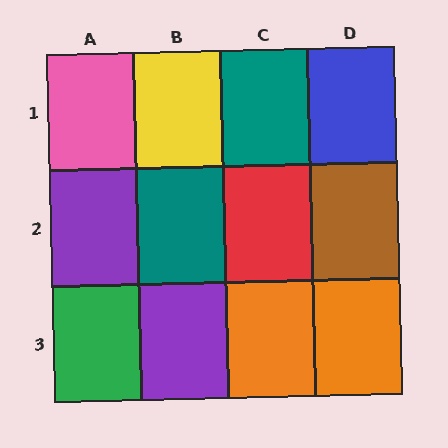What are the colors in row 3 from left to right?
Green, purple, orange, orange.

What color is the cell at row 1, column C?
Teal.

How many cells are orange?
2 cells are orange.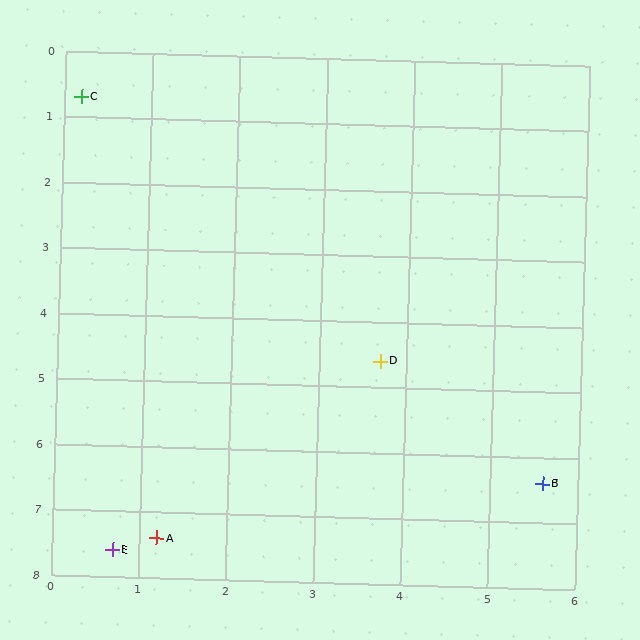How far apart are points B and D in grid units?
Points B and D are about 2.6 grid units apart.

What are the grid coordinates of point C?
Point C is at approximately (0.2, 0.7).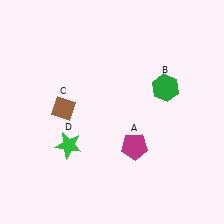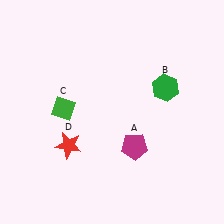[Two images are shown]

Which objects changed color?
C changed from brown to green. D changed from green to red.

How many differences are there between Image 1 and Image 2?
There are 2 differences between the two images.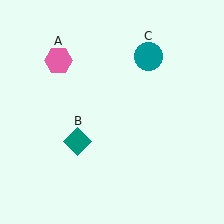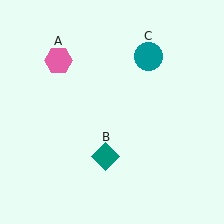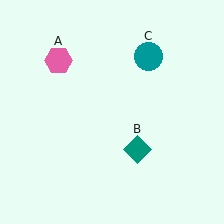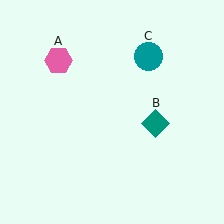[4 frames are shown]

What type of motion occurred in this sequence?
The teal diamond (object B) rotated counterclockwise around the center of the scene.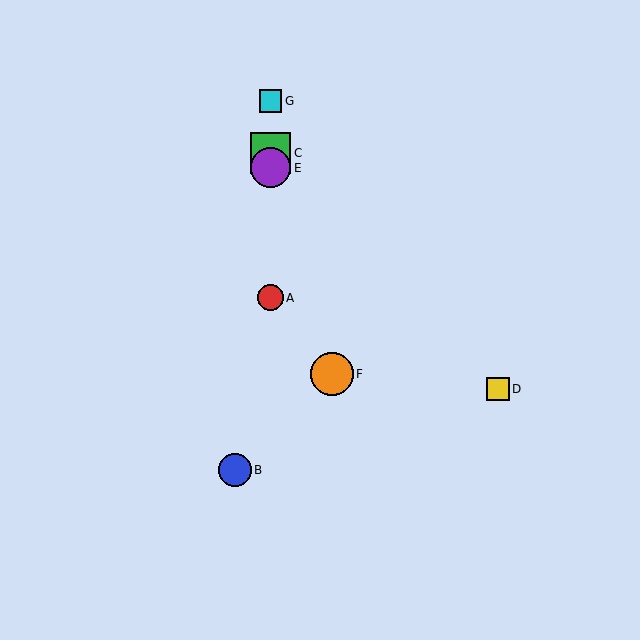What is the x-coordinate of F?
Object F is at x≈332.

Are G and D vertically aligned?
No, G is at x≈271 and D is at x≈498.